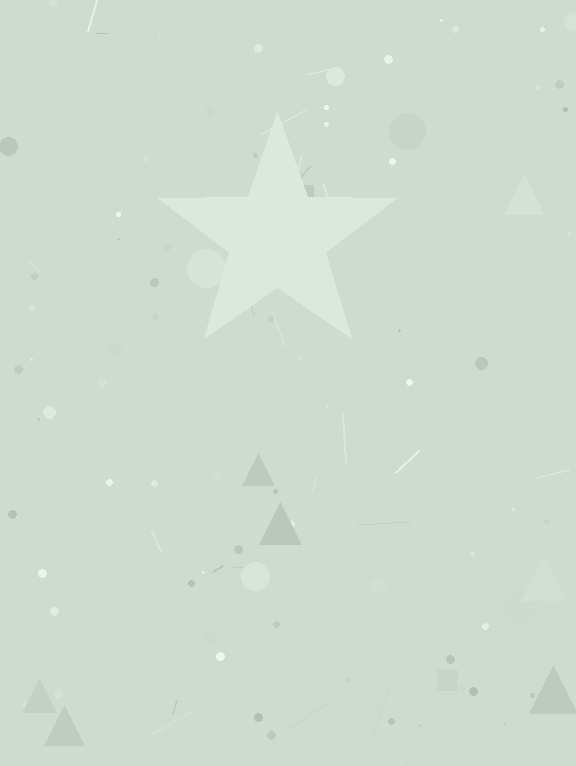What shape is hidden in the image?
A star is hidden in the image.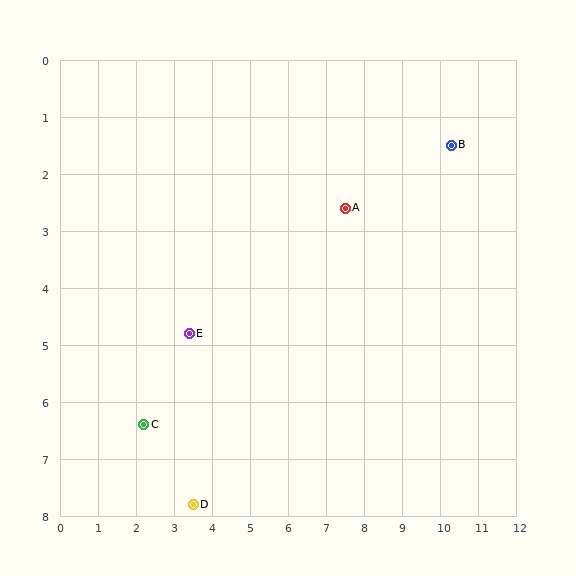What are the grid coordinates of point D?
Point D is at approximately (3.5, 7.8).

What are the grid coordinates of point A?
Point A is at approximately (7.5, 2.6).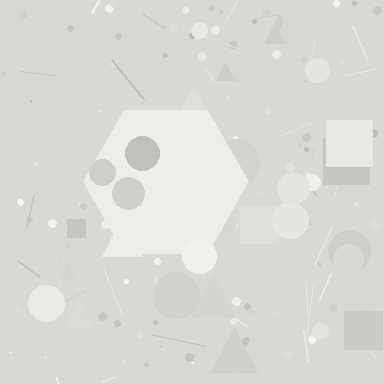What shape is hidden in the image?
A hexagon is hidden in the image.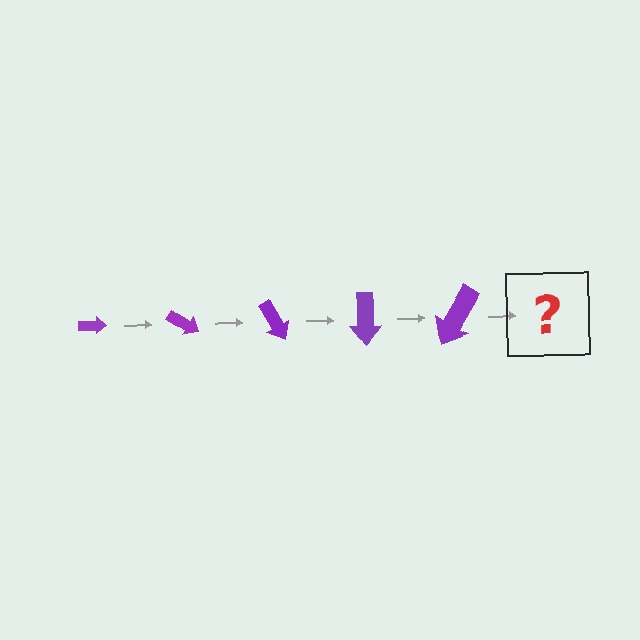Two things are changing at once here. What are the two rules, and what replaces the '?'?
The two rules are that the arrow grows larger each step and it rotates 30 degrees each step. The '?' should be an arrow, larger than the previous one and rotated 150 degrees from the start.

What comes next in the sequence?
The next element should be an arrow, larger than the previous one and rotated 150 degrees from the start.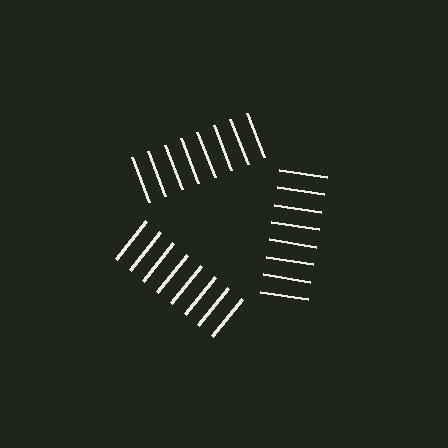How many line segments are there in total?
24 — 8 along each of the 3 edges.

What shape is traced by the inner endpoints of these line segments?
An illusory triangle — the line segments terminate on its edges but no continuous stroke is drawn.